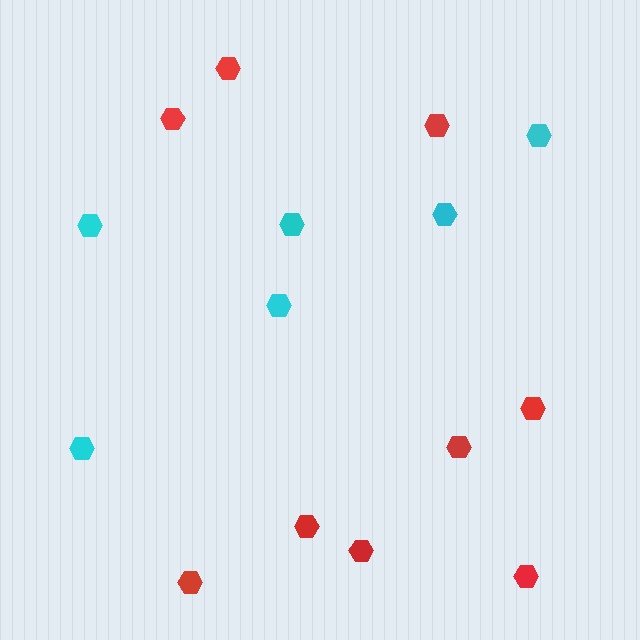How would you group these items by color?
There are 2 groups: one group of red hexagons (9) and one group of cyan hexagons (6).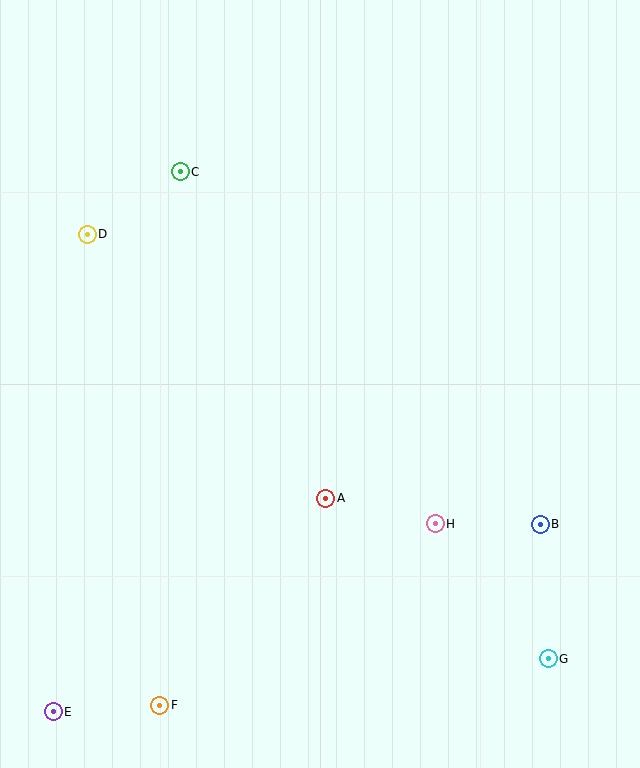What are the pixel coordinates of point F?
Point F is at (160, 705).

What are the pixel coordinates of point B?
Point B is at (540, 524).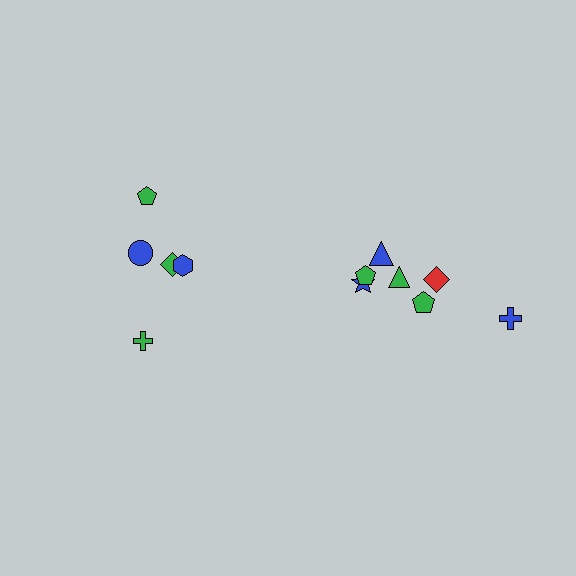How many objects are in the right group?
There are 7 objects.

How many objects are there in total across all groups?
There are 12 objects.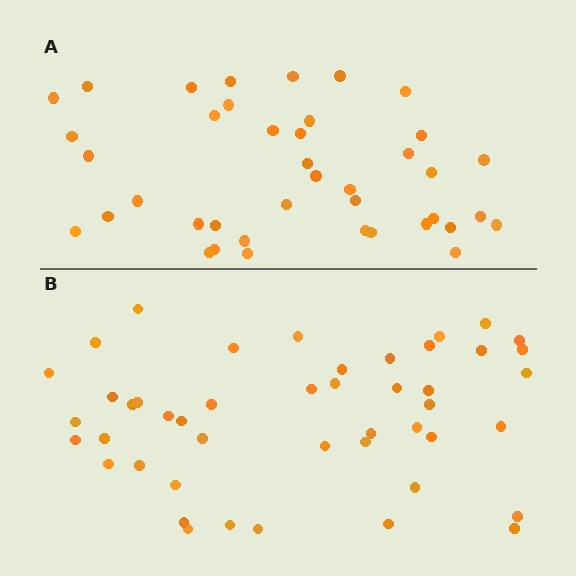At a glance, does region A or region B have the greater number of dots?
Region B (the bottom region) has more dots.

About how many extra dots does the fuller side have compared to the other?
Region B has about 6 more dots than region A.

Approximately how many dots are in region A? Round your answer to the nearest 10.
About 40 dots.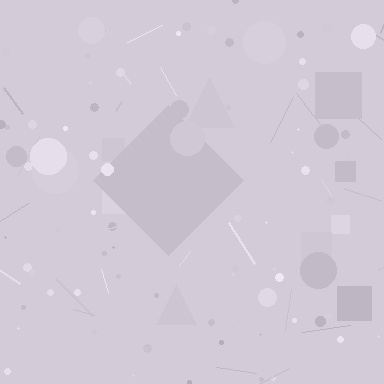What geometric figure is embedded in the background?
A diamond is embedded in the background.